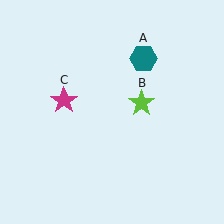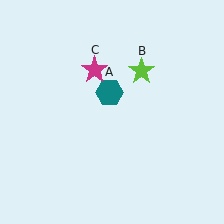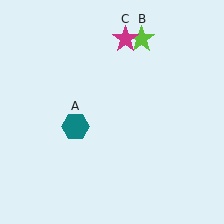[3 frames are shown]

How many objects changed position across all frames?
3 objects changed position: teal hexagon (object A), lime star (object B), magenta star (object C).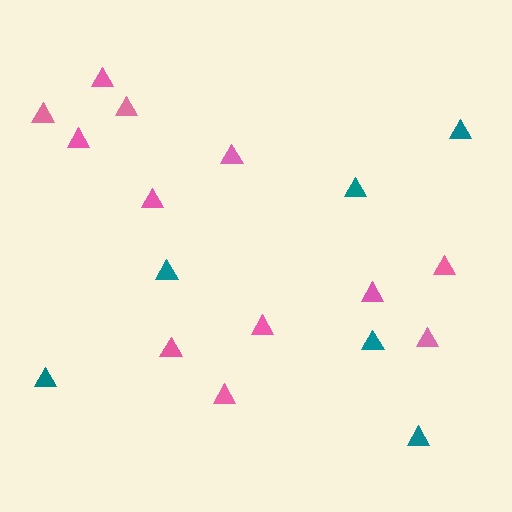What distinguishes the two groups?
There are 2 groups: one group of pink triangles (12) and one group of teal triangles (6).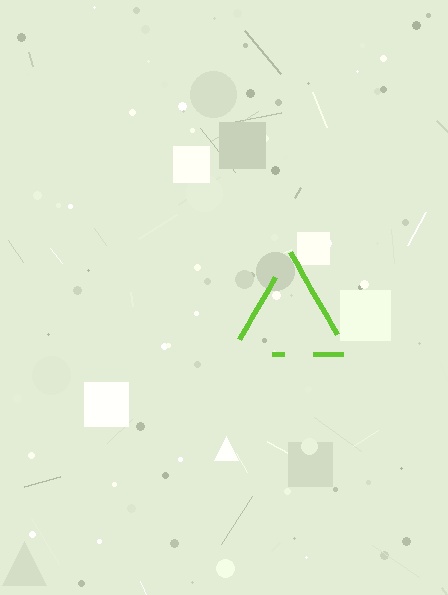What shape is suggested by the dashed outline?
The dashed outline suggests a triangle.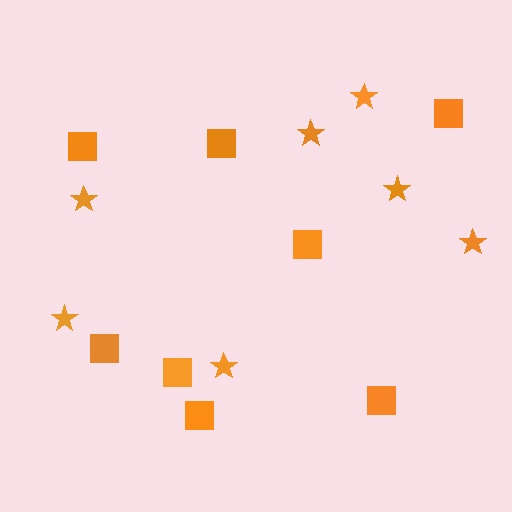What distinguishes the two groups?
There are 2 groups: one group of stars (7) and one group of squares (8).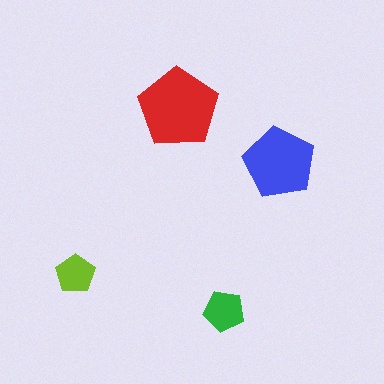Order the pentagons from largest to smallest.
the red one, the blue one, the green one, the lime one.